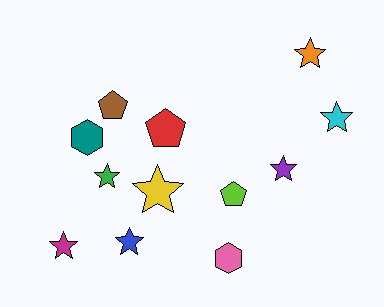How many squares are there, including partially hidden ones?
There are no squares.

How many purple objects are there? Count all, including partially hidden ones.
There is 1 purple object.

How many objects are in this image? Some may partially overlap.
There are 12 objects.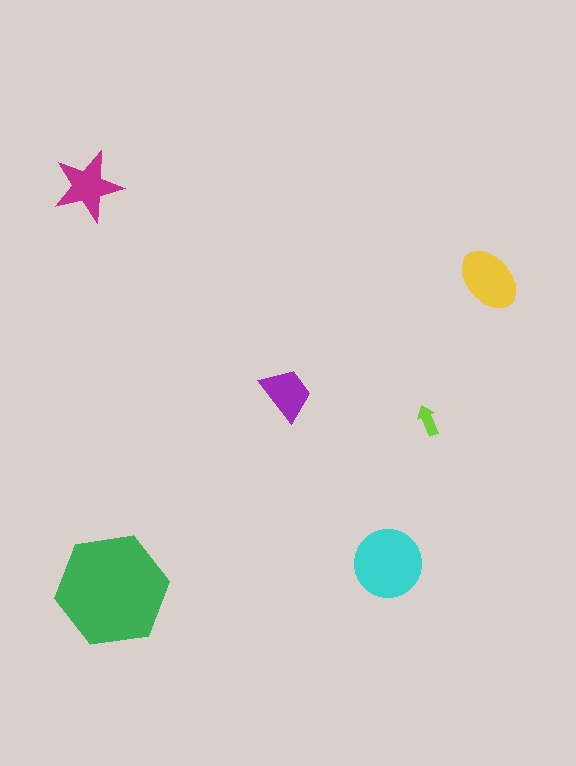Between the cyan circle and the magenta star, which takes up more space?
The cyan circle.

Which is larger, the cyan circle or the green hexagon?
The green hexagon.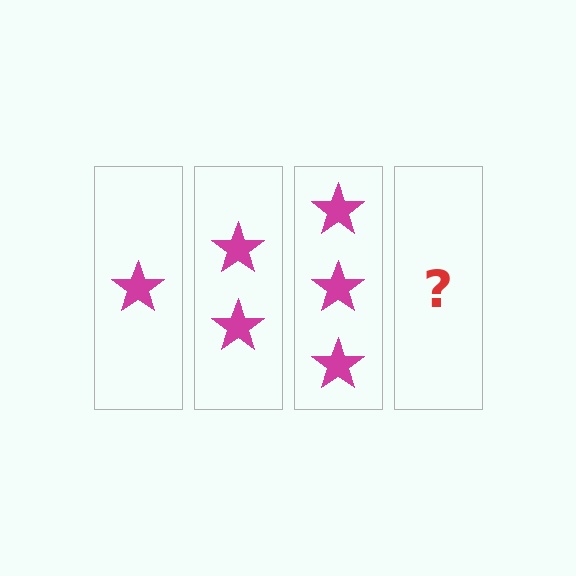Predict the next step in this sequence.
The next step is 4 stars.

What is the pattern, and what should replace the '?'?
The pattern is that each step adds one more star. The '?' should be 4 stars.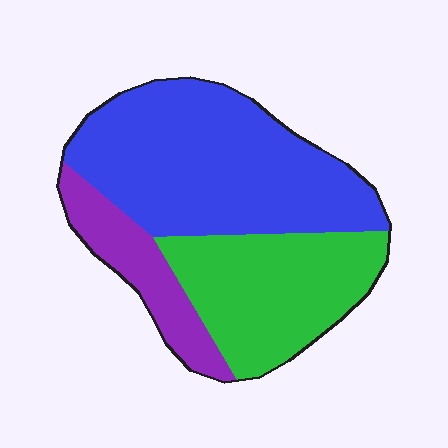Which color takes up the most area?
Blue, at roughly 50%.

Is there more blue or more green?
Blue.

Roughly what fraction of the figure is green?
Green covers about 35% of the figure.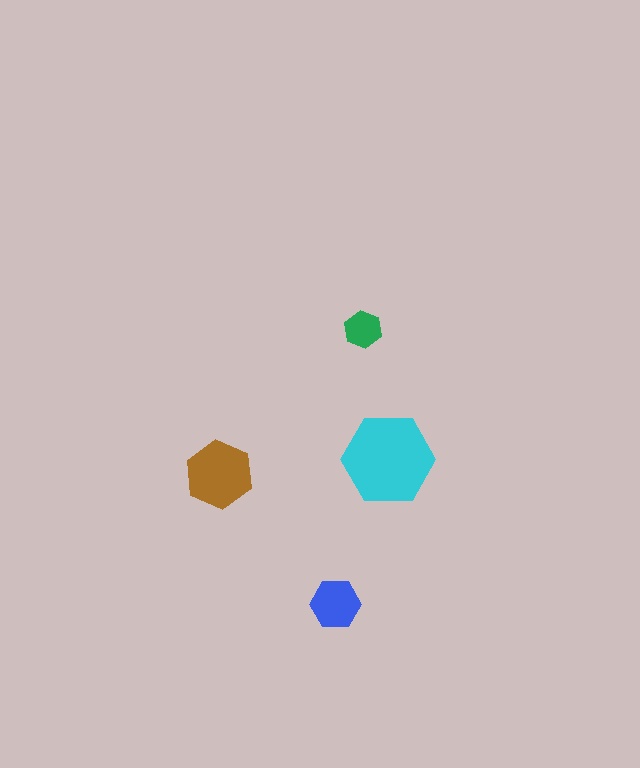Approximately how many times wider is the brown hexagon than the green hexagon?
About 2 times wider.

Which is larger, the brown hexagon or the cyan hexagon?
The cyan one.